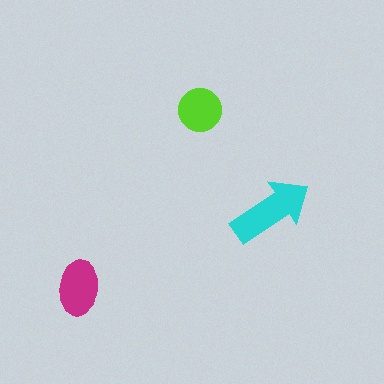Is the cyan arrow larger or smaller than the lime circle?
Larger.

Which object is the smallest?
The lime circle.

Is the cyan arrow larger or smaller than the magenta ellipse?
Larger.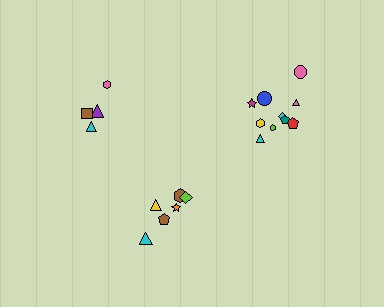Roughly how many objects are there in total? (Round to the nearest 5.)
Roughly 20 objects in total.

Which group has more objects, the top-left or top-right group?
The top-right group.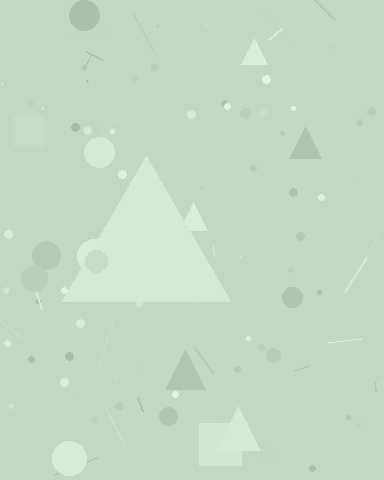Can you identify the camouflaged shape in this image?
The camouflaged shape is a triangle.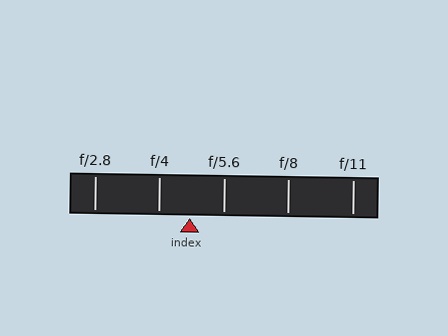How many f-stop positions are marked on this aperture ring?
There are 5 f-stop positions marked.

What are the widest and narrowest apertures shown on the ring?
The widest aperture shown is f/2.8 and the narrowest is f/11.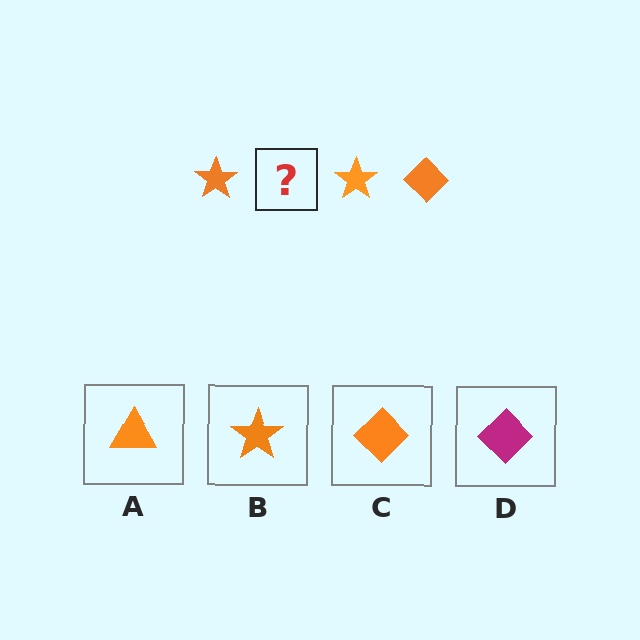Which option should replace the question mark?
Option C.